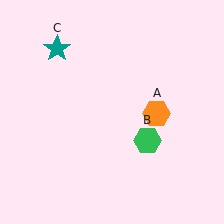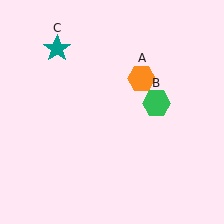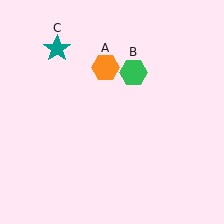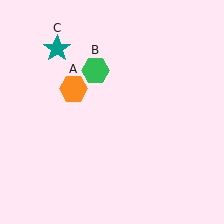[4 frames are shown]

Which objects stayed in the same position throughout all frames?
Teal star (object C) remained stationary.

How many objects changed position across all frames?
2 objects changed position: orange hexagon (object A), green hexagon (object B).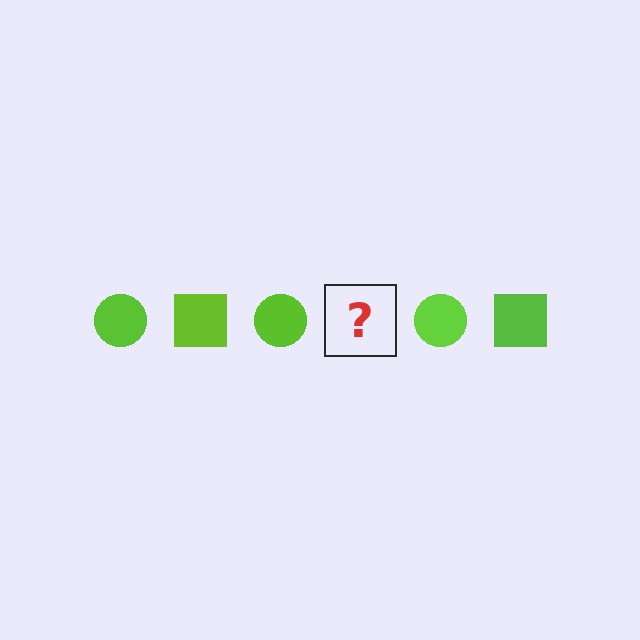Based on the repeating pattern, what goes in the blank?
The blank should be a lime square.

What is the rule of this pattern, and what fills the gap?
The rule is that the pattern cycles through circle, square shapes in lime. The gap should be filled with a lime square.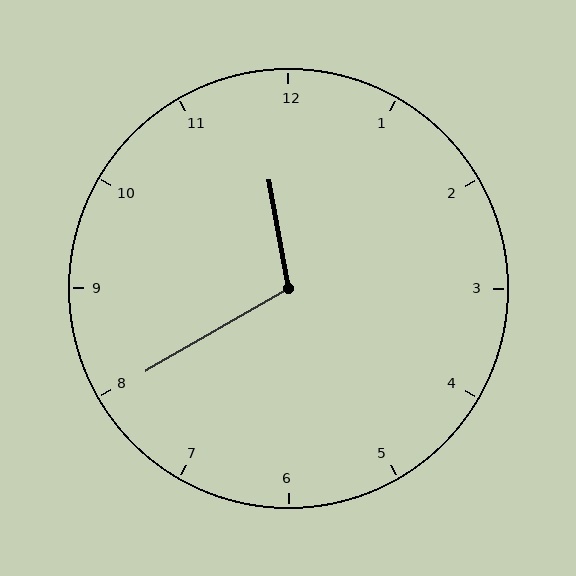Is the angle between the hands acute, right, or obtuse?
It is obtuse.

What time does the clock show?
11:40.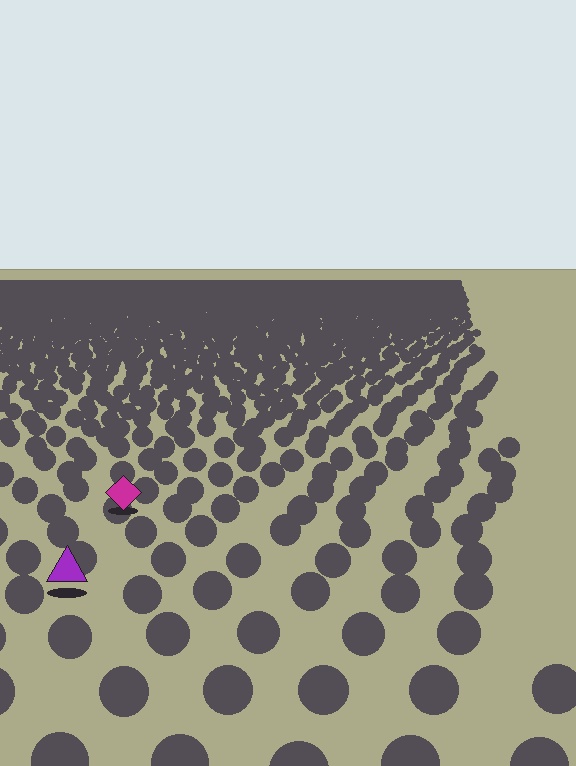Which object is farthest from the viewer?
The magenta diamond is farthest from the viewer. It appears smaller and the ground texture around it is denser.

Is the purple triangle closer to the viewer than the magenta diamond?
Yes. The purple triangle is closer — you can tell from the texture gradient: the ground texture is coarser near it.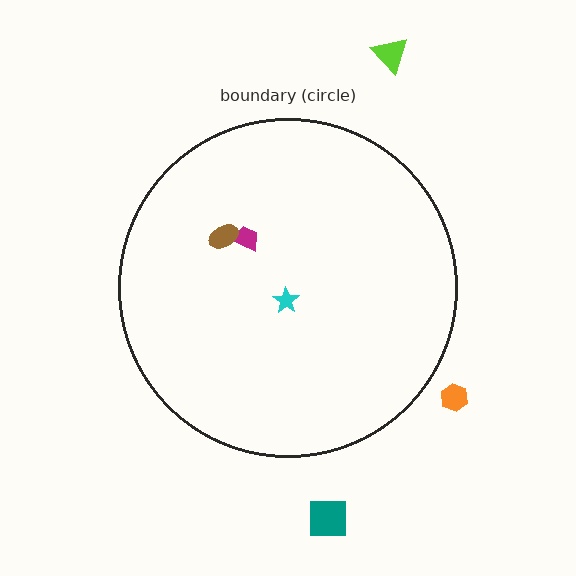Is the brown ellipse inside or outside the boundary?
Inside.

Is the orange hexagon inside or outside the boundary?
Outside.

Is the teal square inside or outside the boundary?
Outside.